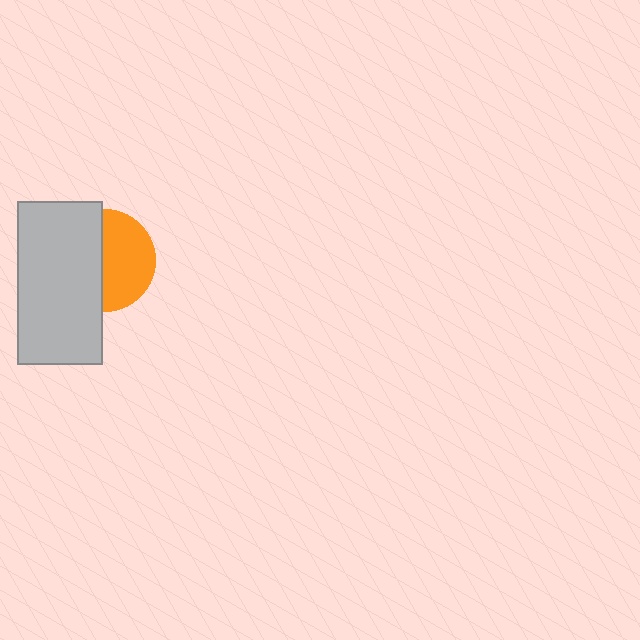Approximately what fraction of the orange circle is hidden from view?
Roughly 49% of the orange circle is hidden behind the light gray rectangle.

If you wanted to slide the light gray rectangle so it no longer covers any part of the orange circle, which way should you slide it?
Slide it left — that is the most direct way to separate the two shapes.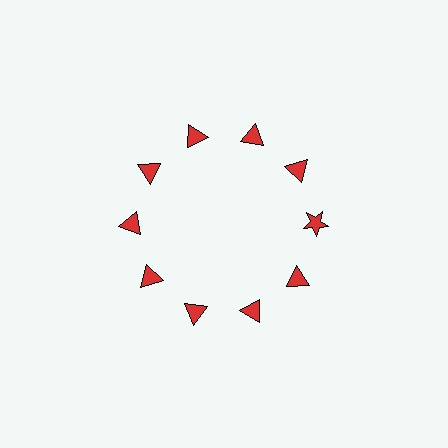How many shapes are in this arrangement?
There are 10 shapes arranged in a ring pattern.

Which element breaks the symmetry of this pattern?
The red star at roughly the 3 o'clock position breaks the symmetry. All other shapes are red triangles.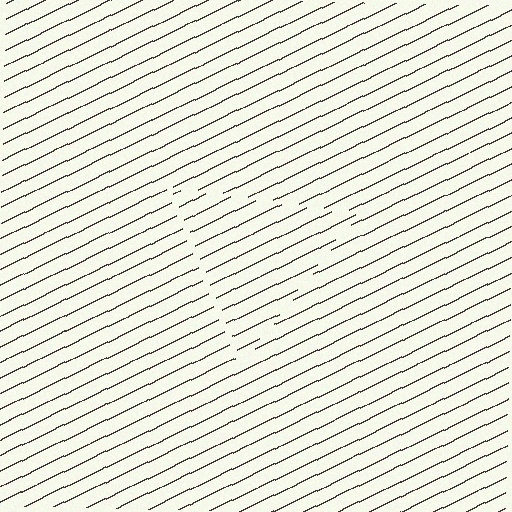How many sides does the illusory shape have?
3 sides — the line-ends trace a triangle.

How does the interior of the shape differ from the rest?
The interior of the shape contains the same grating, shifted by half a period — the contour is defined by the phase discontinuity where line-ends from the inner and outer gratings abut.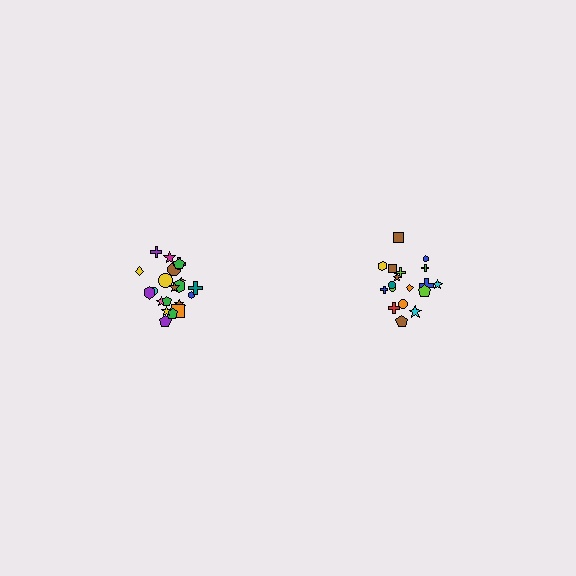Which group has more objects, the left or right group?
The left group.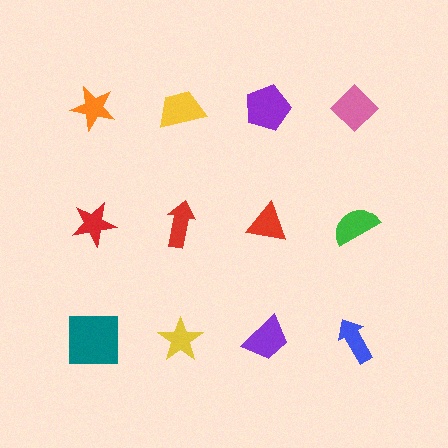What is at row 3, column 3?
A purple trapezoid.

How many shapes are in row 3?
4 shapes.